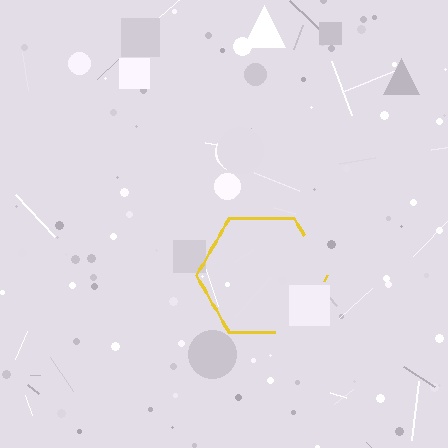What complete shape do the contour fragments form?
The contour fragments form a hexagon.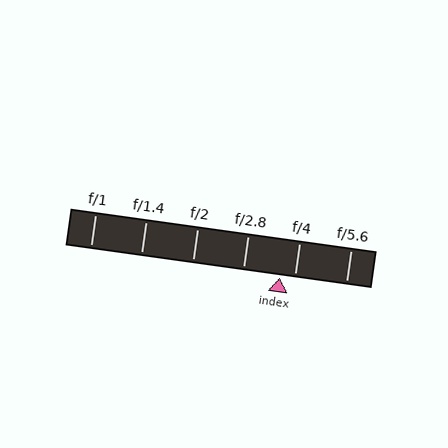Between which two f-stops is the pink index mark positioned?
The index mark is between f/2.8 and f/4.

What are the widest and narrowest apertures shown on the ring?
The widest aperture shown is f/1 and the narrowest is f/5.6.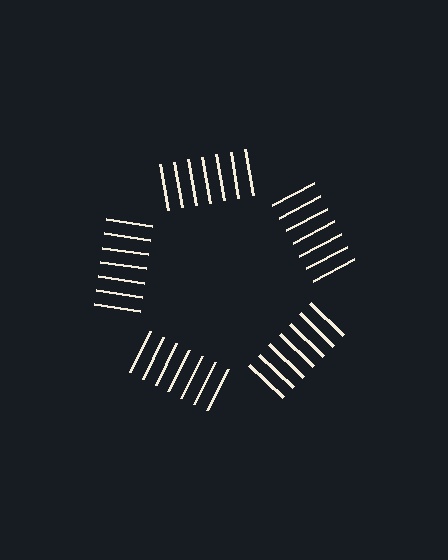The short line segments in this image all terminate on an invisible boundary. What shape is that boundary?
An illusory pentagon — the line segments terminate on its edges but no continuous stroke is drawn.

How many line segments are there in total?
35 — 7 along each of the 5 edges.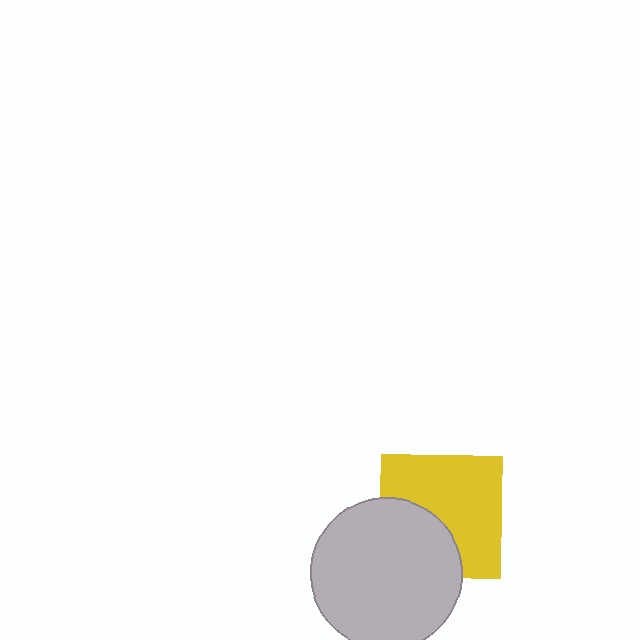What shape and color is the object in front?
The object in front is a light gray circle.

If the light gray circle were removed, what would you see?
You would see the complete yellow square.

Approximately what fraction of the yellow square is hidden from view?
Roughly 36% of the yellow square is hidden behind the light gray circle.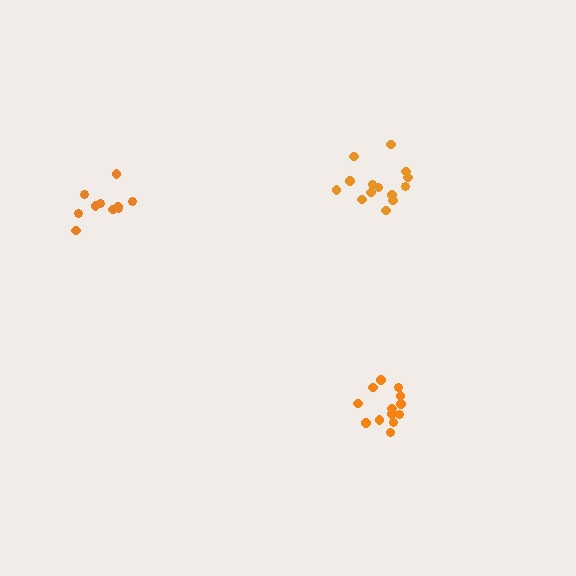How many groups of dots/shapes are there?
There are 3 groups.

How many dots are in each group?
Group 1: 13 dots, Group 2: 10 dots, Group 3: 14 dots (37 total).